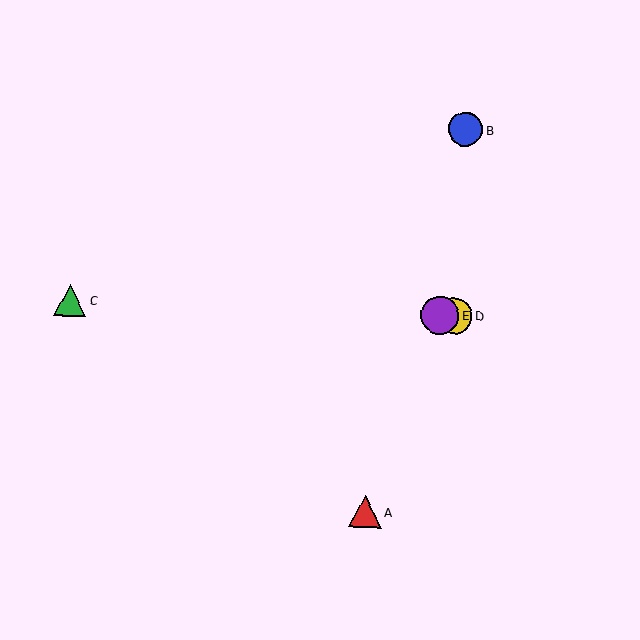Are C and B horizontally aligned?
No, C is at y≈300 and B is at y≈129.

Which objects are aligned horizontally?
Objects C, D, E are aligned horizontally.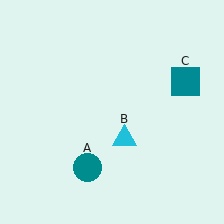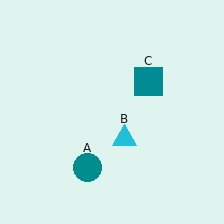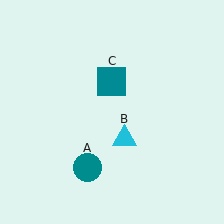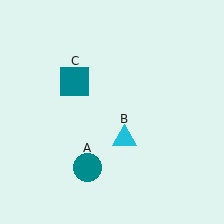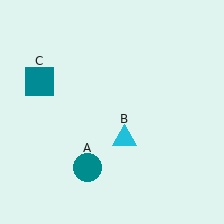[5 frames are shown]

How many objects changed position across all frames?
1 object changed position: teal square (object C).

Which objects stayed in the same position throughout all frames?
Teal circle (object A) and cyan triangle (object B) remained stationary.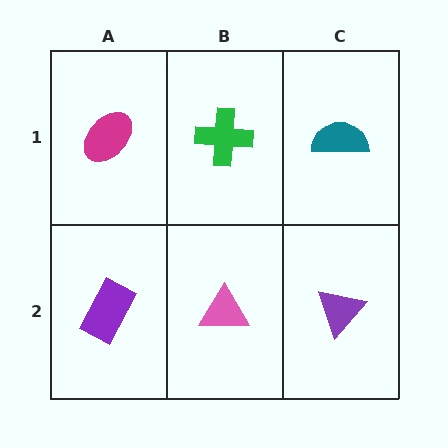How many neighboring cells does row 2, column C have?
2.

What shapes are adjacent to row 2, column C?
A teal semicircle (row 1, column C), a pink triangle (row 2, column B).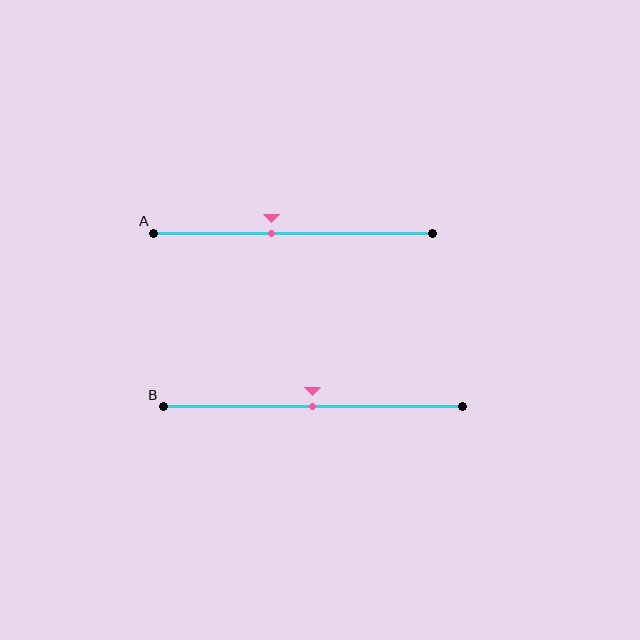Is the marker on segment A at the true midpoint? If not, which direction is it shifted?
No, the marker on segment A is shifted to the left by about 8% of the segment length.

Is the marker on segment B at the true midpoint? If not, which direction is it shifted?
Yes, the marker on segment B is at the true midpoint.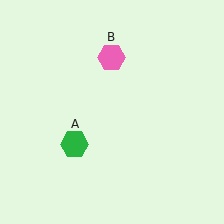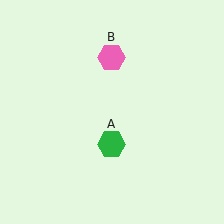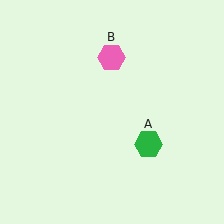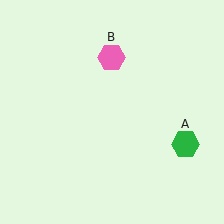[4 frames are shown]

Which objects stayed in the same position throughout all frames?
Pink hexagon (object B) remained stationary.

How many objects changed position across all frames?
1 object changed position: green hexagon (object A).